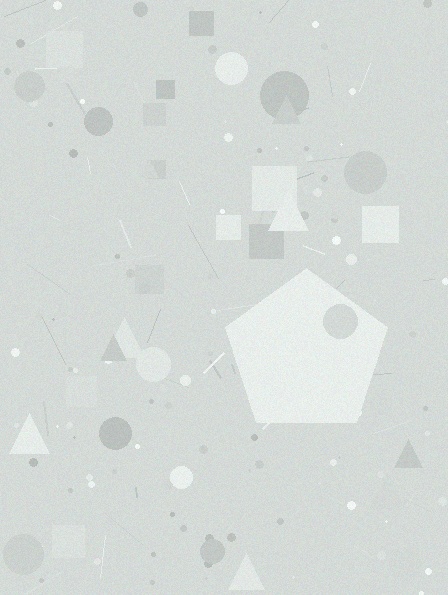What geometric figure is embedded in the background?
A pentagon is embedded in the background.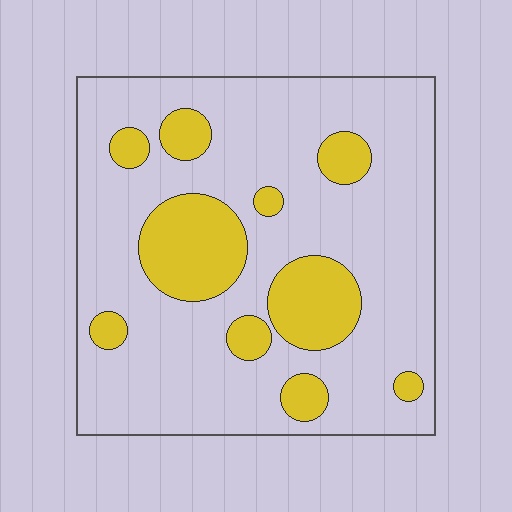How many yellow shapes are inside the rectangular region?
10.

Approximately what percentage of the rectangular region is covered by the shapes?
Approximately 20%.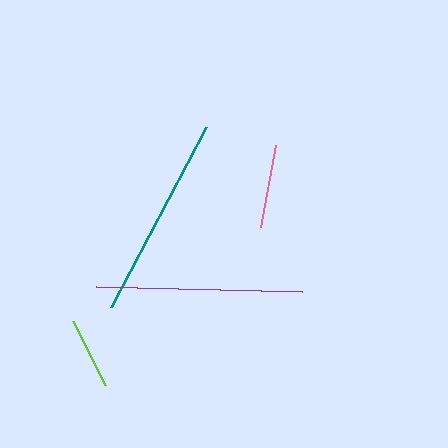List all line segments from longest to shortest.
From longest to shortest: purple, teal, pink, lime.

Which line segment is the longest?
The purple line is the longest at approximately 206 pixels.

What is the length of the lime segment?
The lime segment is approximately 71 pixels long.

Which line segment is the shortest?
The lime line is the shortest at approximately 71 pixels.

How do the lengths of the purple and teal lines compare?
The purple and teal lines are approximately the same length.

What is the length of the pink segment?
The pink segment is approximately 84 pixels long.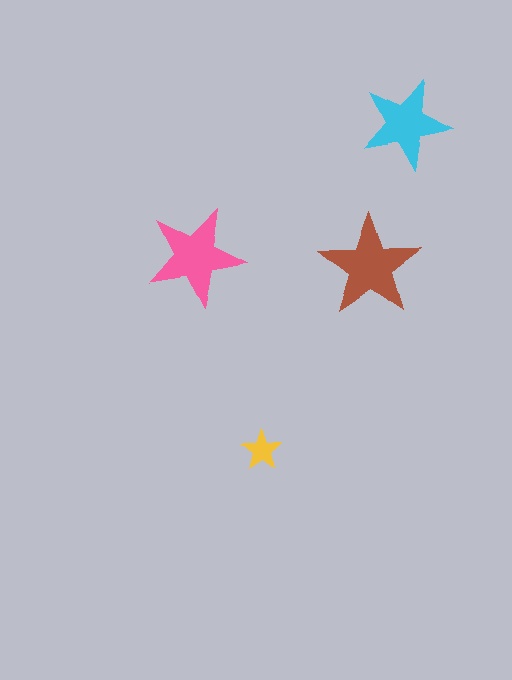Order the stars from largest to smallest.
the brown one, the pink one, the cyan one, the yellow one.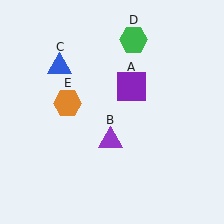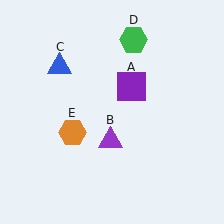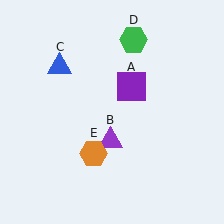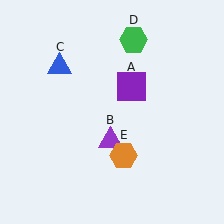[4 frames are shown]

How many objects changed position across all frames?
1 object changed position: orange hexagon (object E).